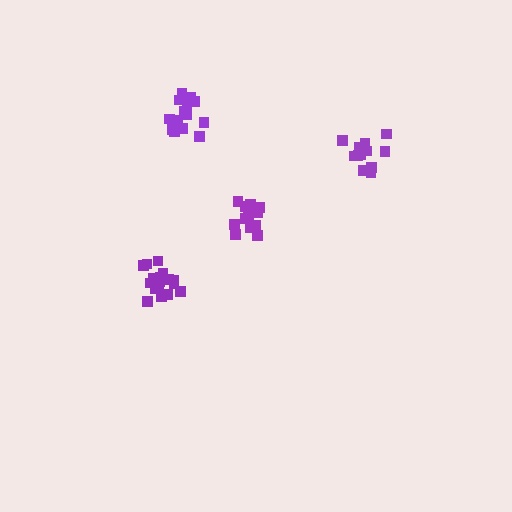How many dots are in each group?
Group 1: 14 dots, Group 2: 13 dots, Group 3: 17 dots, Group 4: 12 dots (56 total).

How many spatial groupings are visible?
There are 4 spatial groupings.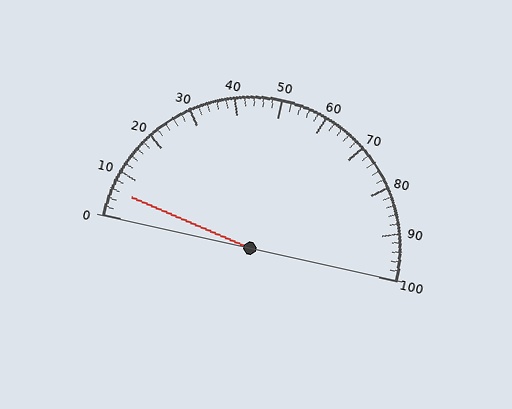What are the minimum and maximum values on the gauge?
The gauge ranges from 0 to 100.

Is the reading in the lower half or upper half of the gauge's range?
The reading is in the lower half of the range (0 to 100).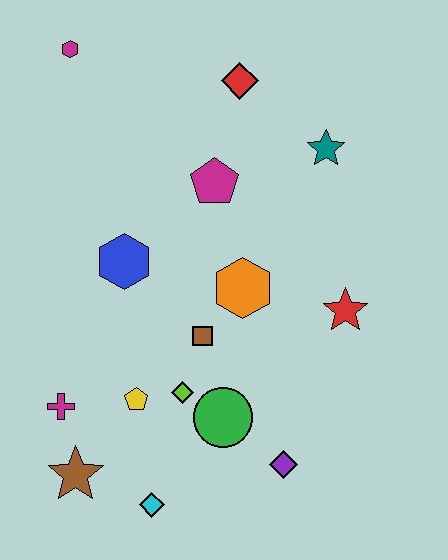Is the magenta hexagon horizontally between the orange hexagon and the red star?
No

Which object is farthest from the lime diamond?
The magenta hexagon is farthest from the lime diamond.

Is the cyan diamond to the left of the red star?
Yes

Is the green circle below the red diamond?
Yes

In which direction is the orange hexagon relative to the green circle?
The orange hexagon is above the green circle.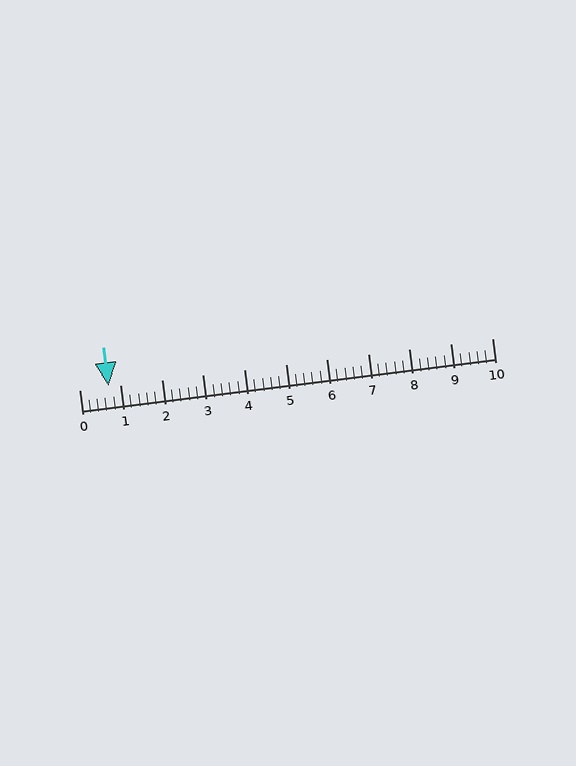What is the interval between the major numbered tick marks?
The major tick marks are spaced 1 units apart.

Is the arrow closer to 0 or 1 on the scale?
The arrow is closer to 1.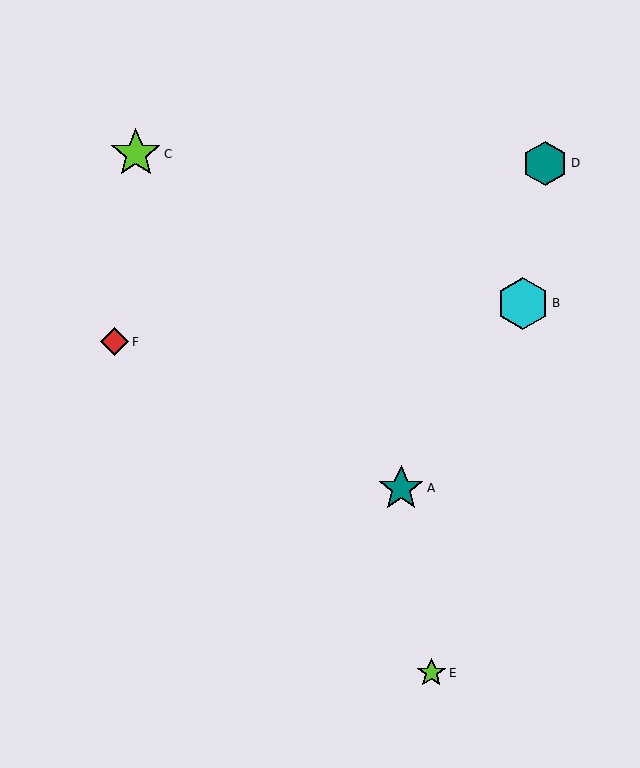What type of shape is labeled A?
Shape A is a teal star.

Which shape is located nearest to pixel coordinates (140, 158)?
The lime star (labeled C) at (136, 154) is nearest to that location.